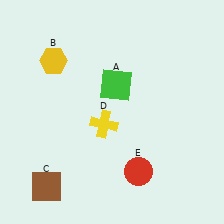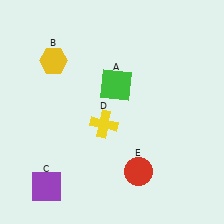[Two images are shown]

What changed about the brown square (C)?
In Image 1, C is brown. In Image 2, it changed to purple.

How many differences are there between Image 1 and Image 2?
There is 1 difference between the two images.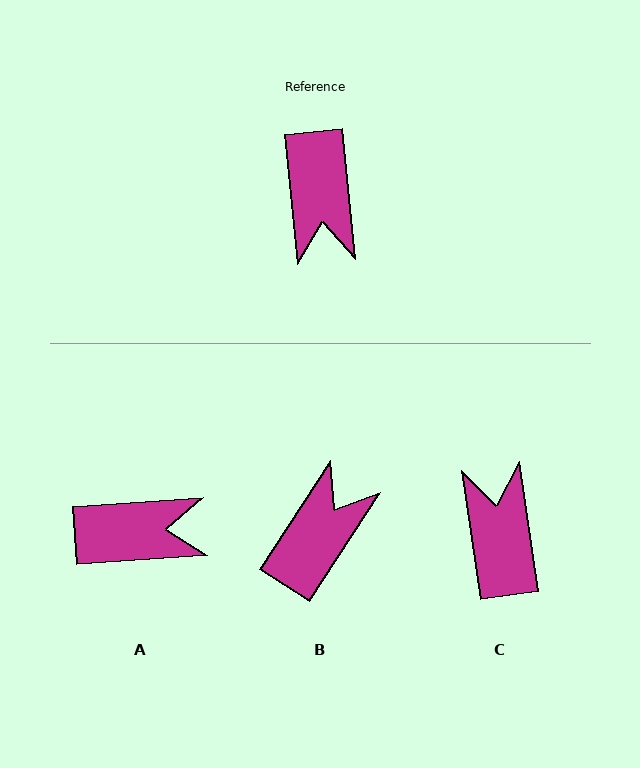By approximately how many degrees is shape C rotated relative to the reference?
Approximately 177 degrees clockwise.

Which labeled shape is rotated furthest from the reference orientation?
C, about 177 degrees away.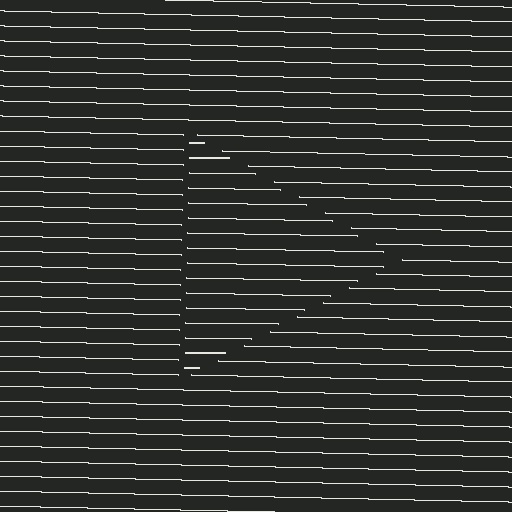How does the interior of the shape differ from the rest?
The interior of the shape contains the same grating, shifted by half a period — the contour is defined by the phase discontinuity where line-ends from the inner and outer gratings abut.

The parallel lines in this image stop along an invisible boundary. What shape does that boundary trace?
An illusory triangle. The interior of the shape contains the same grating, shifted by half a period — the contour is defined by the phase discontinuity where line-ends from the inner and outer gratings abut.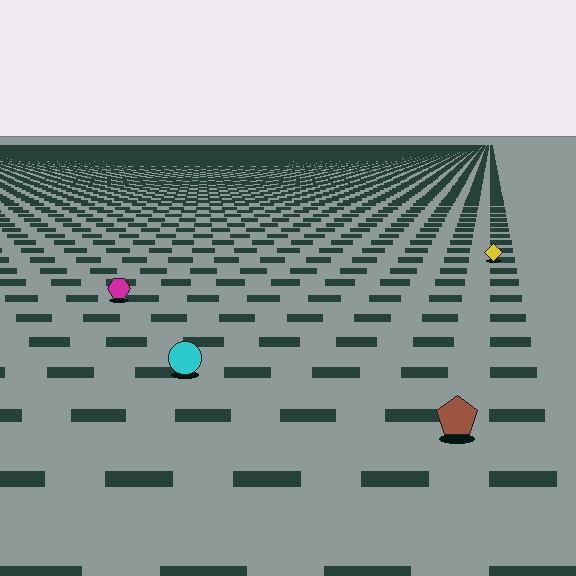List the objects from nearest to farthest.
From nearest to farthest: the brown pentagon, the cyan circle, the magenta hexagon, the yellow diamond.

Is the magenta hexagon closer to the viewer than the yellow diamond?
Yes. The magenta hexagon is closer — you can tell from the texture gradient: the ground texture is coarser near it.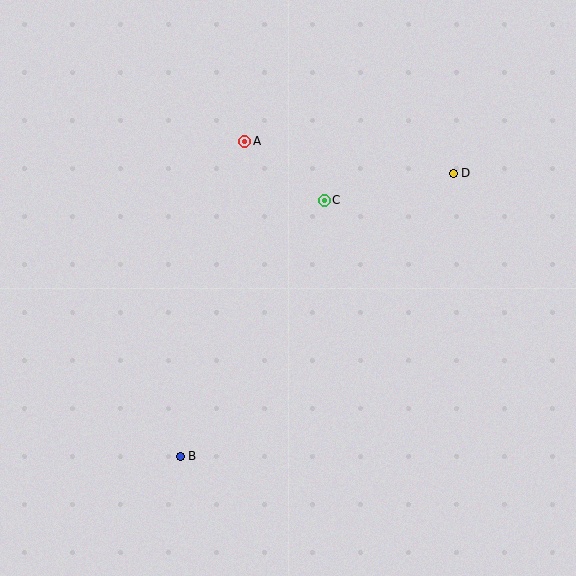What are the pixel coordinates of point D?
Point D is at (453, 173).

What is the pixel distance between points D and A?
The distance between D and A is 211 pixels.